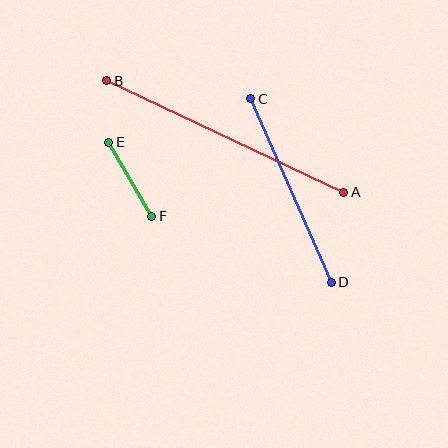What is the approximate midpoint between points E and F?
The midpoint is at approximately (130, 179) pixels.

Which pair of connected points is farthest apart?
Points A and B are farthest apart.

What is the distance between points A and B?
The distance is approximately 262 pixels.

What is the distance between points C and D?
The distance is approximately 200 pixels.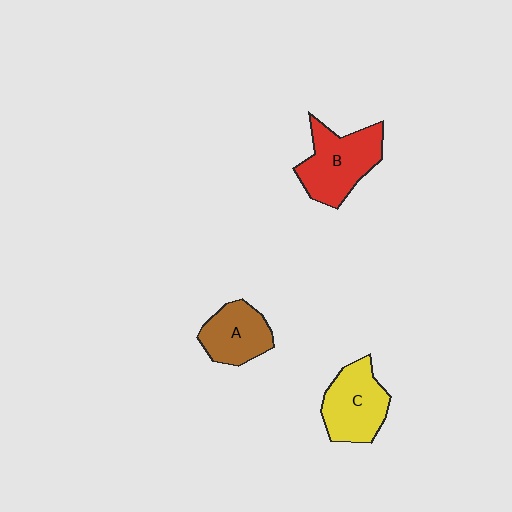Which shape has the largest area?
Shape B (red).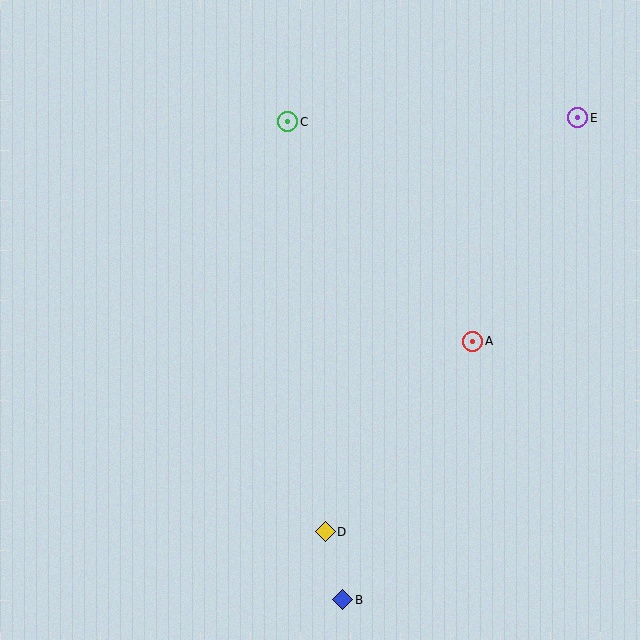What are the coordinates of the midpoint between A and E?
The midpoint between A and E is at (525, 230).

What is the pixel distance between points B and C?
The distance between B and C is 481 pixels.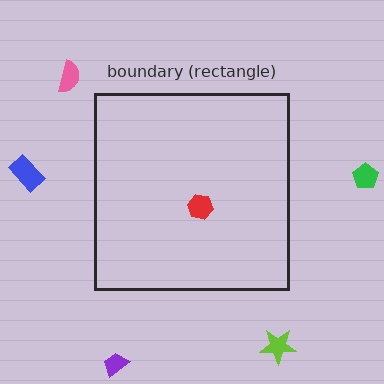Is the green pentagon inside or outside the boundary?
Outside.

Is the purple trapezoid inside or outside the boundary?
Outside.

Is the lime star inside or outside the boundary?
Outside.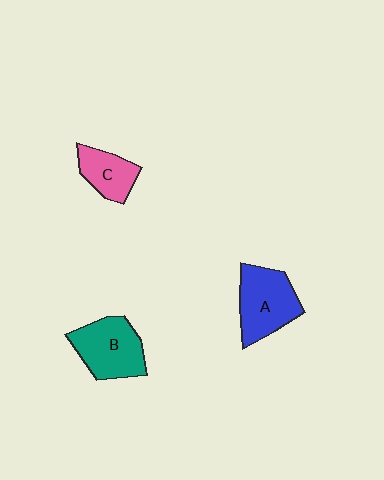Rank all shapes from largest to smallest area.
From largest to smallest: A (blue), B (teal), C (pink).